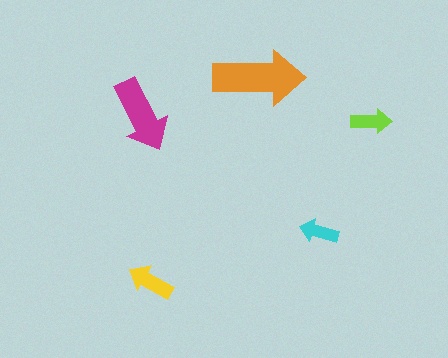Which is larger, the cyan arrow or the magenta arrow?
The magenta one.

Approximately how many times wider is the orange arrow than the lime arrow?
About 2.5 times wider.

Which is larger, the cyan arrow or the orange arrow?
The orange one.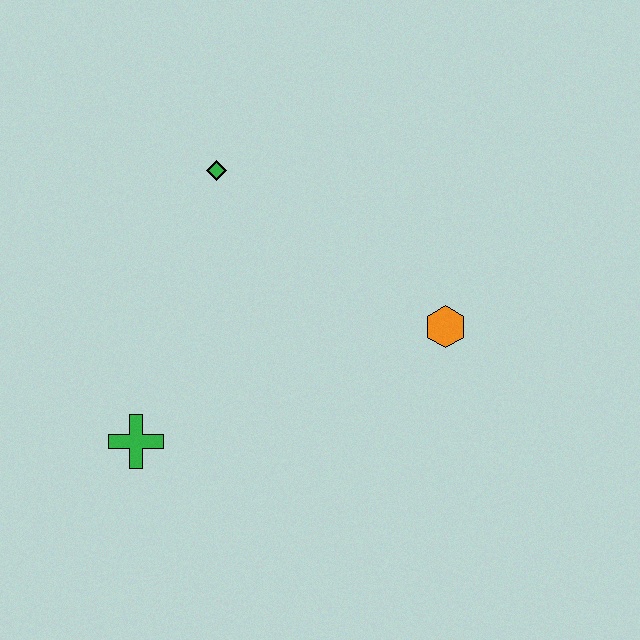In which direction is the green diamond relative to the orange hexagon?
The green diamond is to the left of the orange hexagon.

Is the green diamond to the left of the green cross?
No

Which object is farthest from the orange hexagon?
The green cross is farthest from the orange hexagon.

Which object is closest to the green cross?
The green diamond is closest to the green cross.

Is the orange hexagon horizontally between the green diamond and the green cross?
No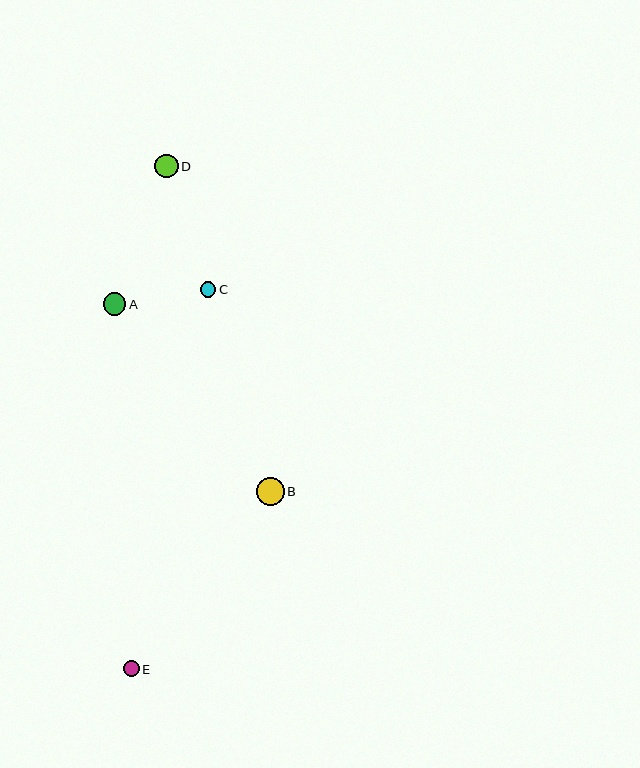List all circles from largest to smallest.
From largest to smallest: B, D, A, E, C.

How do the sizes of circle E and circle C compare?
Circle E and circle C are approximately the same size.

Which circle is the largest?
Circle B is the largest with a size of approximately 28 pixels.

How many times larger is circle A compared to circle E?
Circle A is approximately 1.4 times the size of circle E.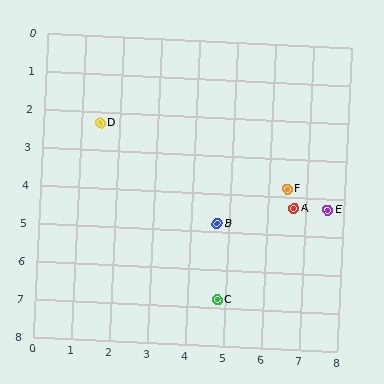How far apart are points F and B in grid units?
Points F and B are about 2.1 grid units apart.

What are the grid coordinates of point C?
Point C is at approximately (4.8, 6.8).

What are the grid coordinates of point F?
Point F is at approximately (6.5, 3.8).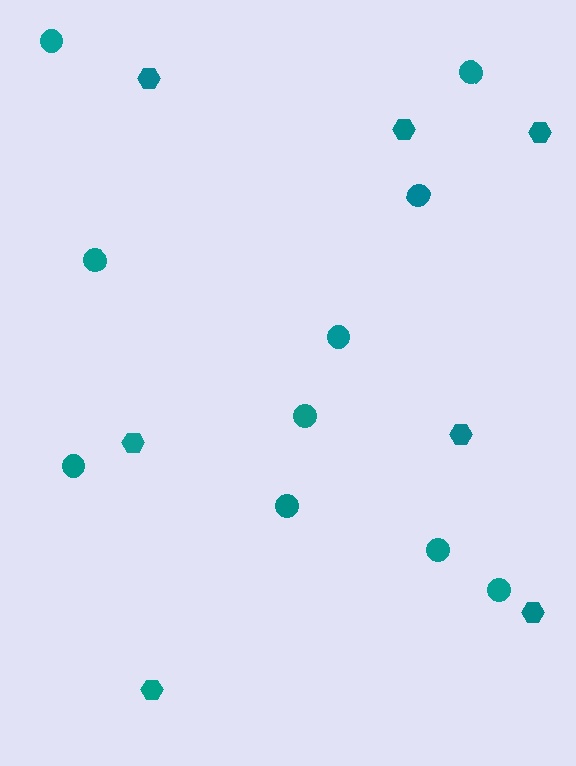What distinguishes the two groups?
There are 2 groups: one group of circles (10) and one group of hexagons (7).